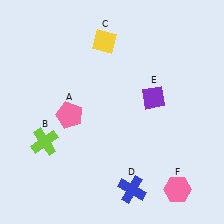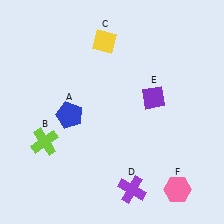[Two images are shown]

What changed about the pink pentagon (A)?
In Image 1, A is pink. In Image 2, it changed to blue.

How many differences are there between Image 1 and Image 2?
There are 2 differences between the two images.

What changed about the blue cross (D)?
In Image 1, D is blue. In Image 2, it changed to purple.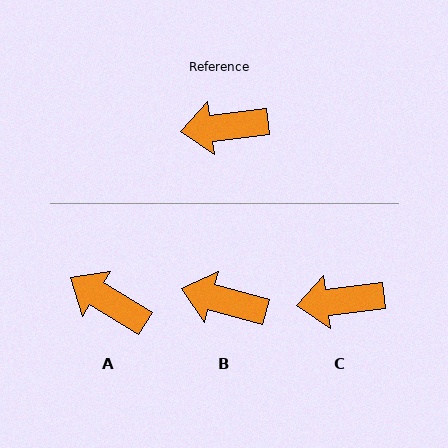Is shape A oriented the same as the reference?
No, it is off by about 38 degrees.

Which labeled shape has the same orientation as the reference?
C.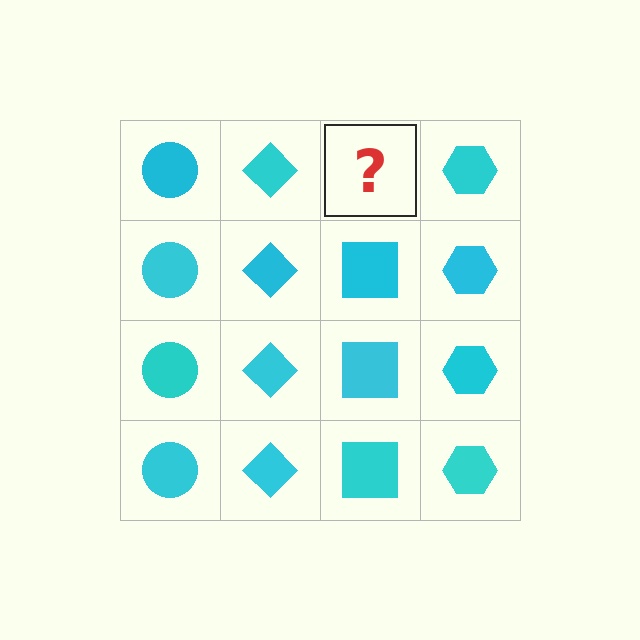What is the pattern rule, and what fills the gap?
The rule is that each column has a consistent shape. The gap should be filled with a cyan square.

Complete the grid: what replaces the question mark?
The question mark should be replaced with a cyan square.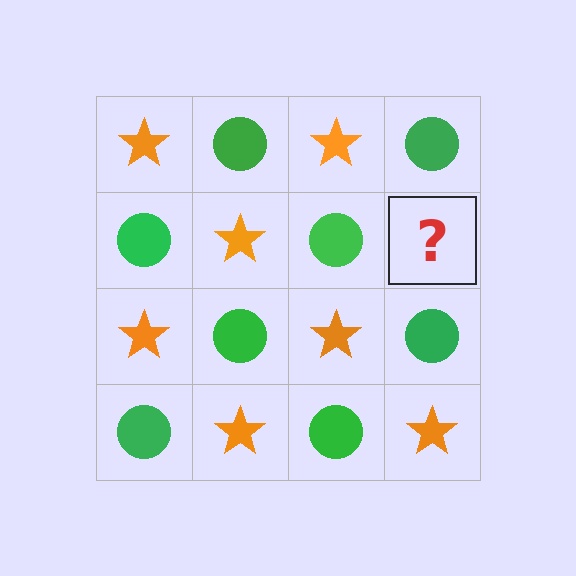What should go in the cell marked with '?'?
The missing cell should contain an orange star.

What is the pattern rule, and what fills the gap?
The rule is that it alternates orange star and green circle in a checkerboard pattern. The gap should be filled with an orange star.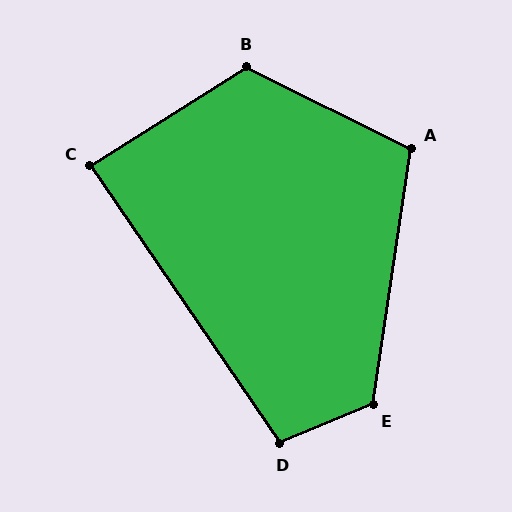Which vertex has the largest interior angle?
B, at approximately 122 degrees.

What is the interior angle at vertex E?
Approximately 121 degrees (obtuse).